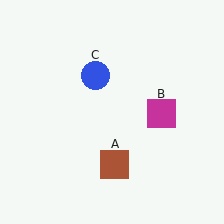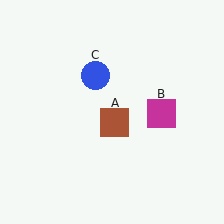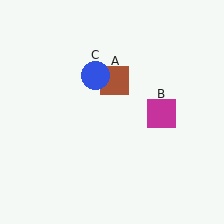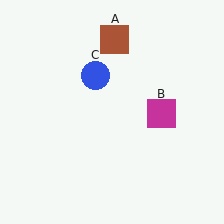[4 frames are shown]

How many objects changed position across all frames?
1 object changed position: brown square (object A).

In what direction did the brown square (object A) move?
The brown square (object A) moved up.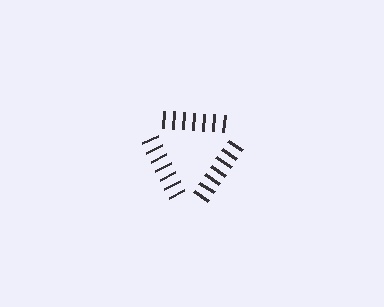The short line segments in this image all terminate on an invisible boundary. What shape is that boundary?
An illusory triangle — the line segments terminate on its edges but no continuous stroke is drawn.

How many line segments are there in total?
21 — 7 along each of the 3 edges.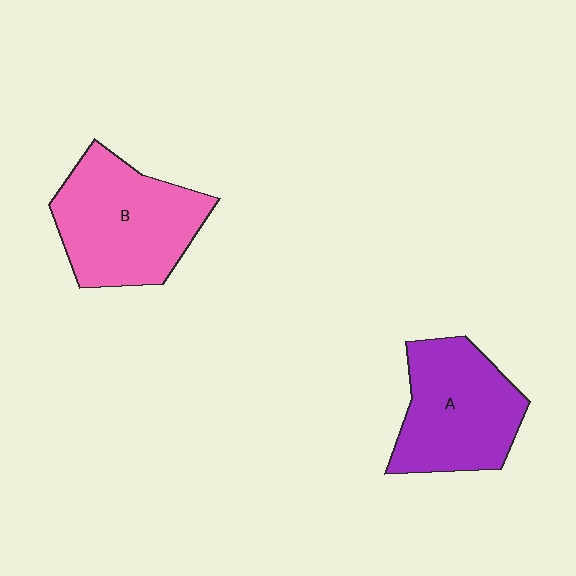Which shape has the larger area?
Shape B (pink).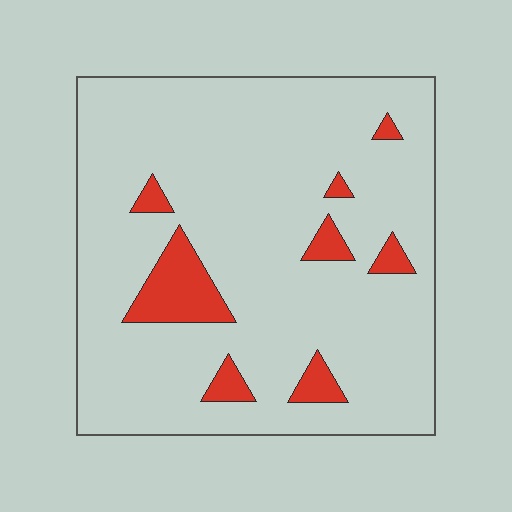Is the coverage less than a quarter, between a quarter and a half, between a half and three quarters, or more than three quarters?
Less than a quarter.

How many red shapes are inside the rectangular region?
8.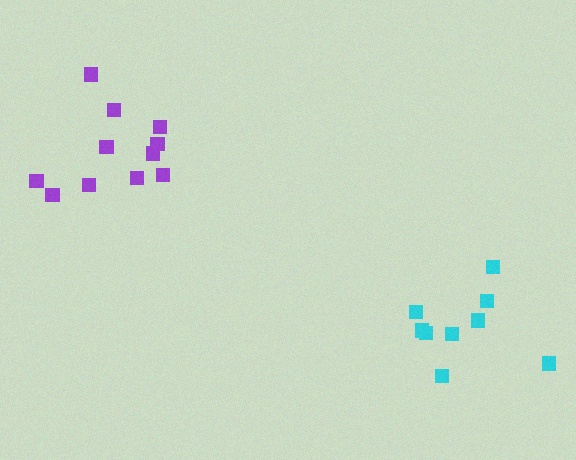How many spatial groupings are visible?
There are 2 spatial groupings.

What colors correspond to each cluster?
The clusters are colored: cyan, purple.